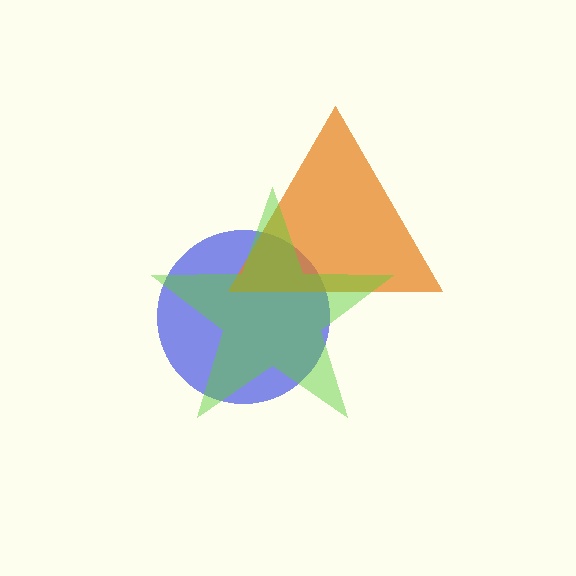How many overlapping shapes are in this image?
There are 3 overlapping shapes in the image.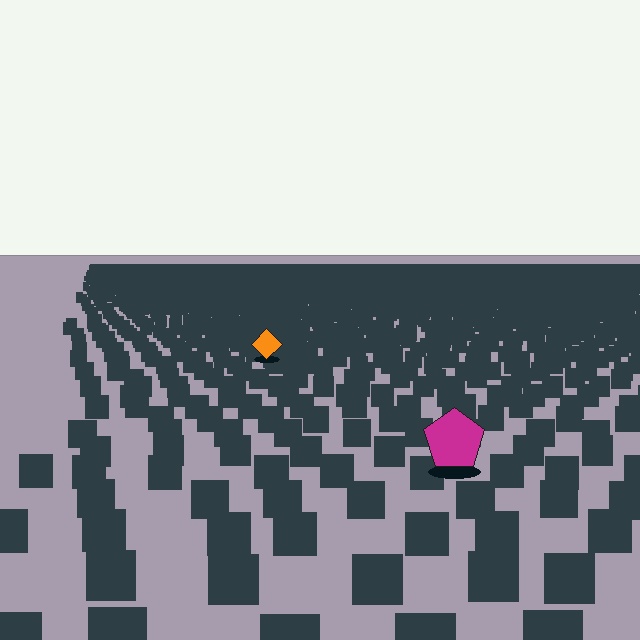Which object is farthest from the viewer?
The orange diamond is farthest from the viewer. It appears smaller and the ground texture around it is denser.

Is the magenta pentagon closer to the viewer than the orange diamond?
Yes. The magenta pentagon is closer — you can tell from the texture gradient: the ground texture is coarser near it.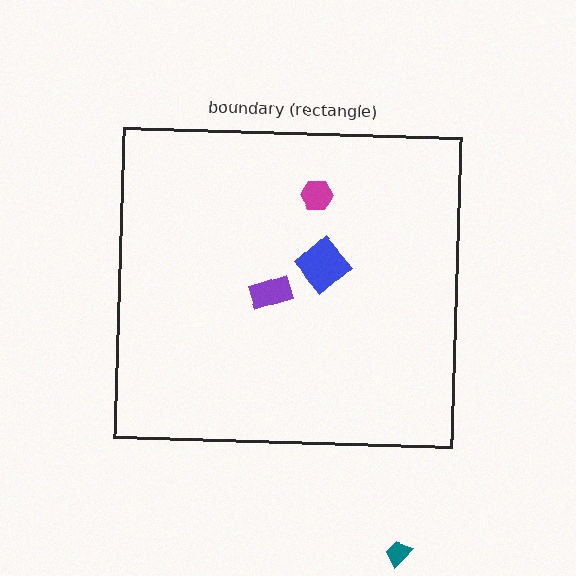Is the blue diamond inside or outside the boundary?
Inside.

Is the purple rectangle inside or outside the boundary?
Inside.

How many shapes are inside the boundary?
3 inside, 1 outside.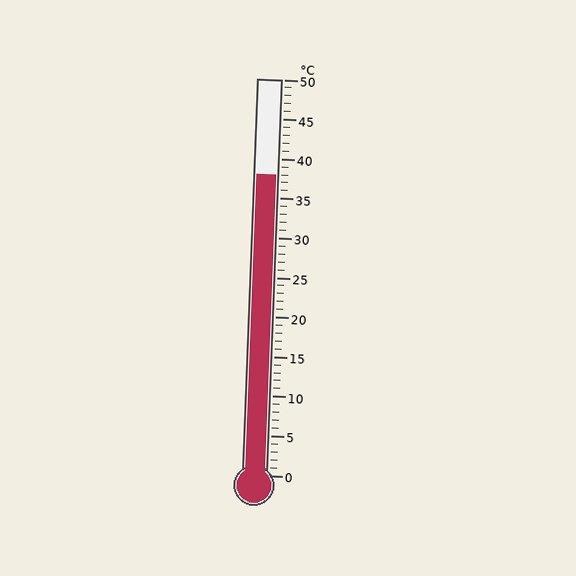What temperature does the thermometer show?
The thermometer shows approximately 38°C.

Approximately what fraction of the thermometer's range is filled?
The thermometer is filled to approximately 75% of its range.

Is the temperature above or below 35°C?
The temperature is above 35°C.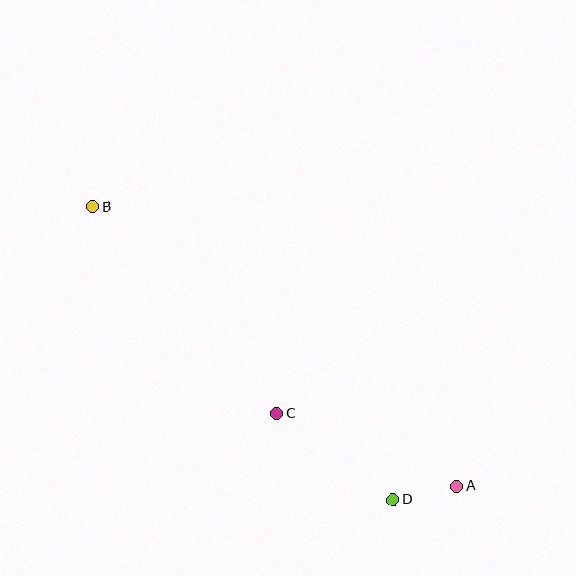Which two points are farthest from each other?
Points A and B are farthest from each other.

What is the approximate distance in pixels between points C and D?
The distance between C and D is approximately 145 pixels.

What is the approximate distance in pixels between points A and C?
The distance between A and C is approximately 194 pixels.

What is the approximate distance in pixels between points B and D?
The distance between B and D is approximately 419 pixels.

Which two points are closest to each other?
Points A and D are closest to each other.